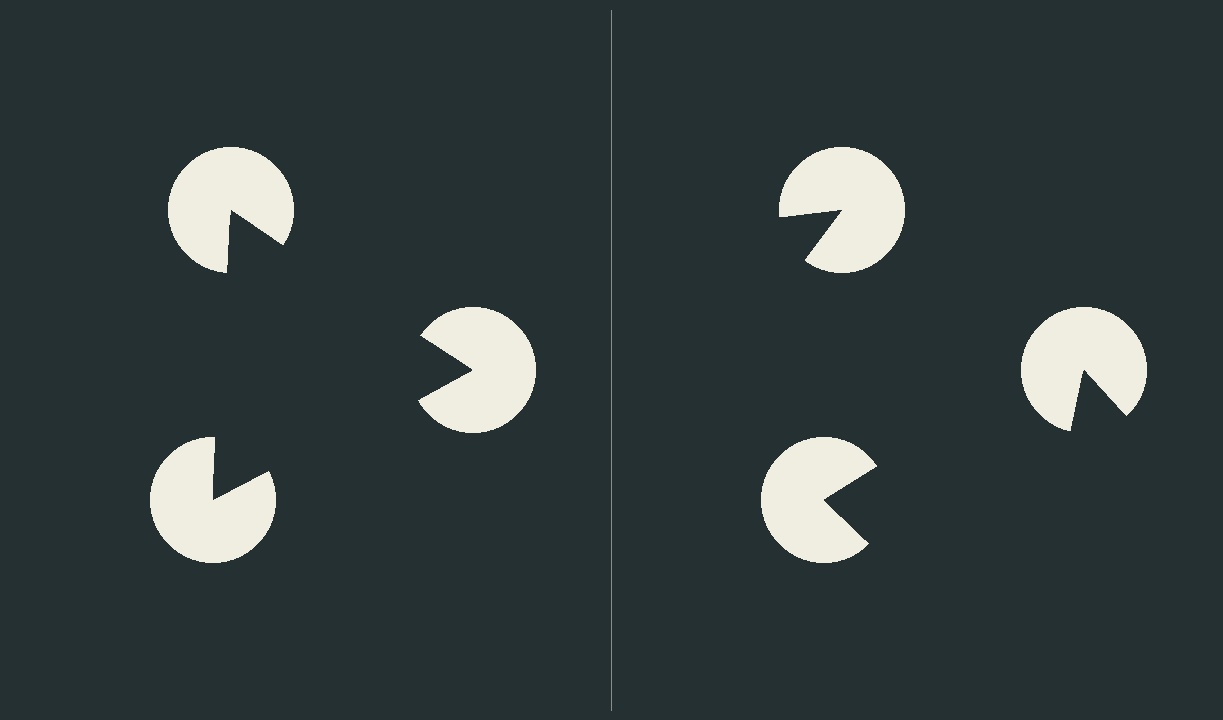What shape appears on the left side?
An illusory triangle.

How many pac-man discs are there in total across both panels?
6 — 3 on each side.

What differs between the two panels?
The pac-man discs are positioned identically on both sides; only the wedge orientations differ. On the left they align to a triangle; on the right they are misaligned.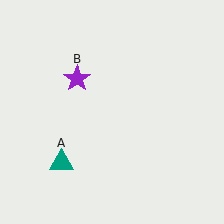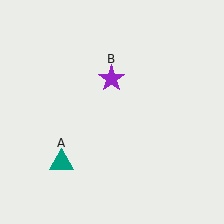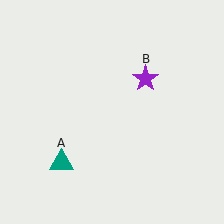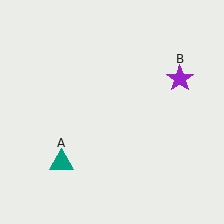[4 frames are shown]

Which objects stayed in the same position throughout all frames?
Teal triangle (object A) remained stationary.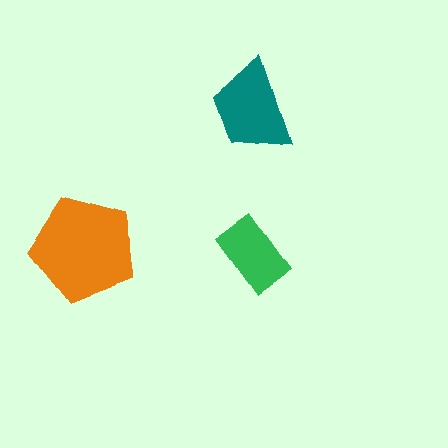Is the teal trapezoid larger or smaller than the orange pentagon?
Smaller.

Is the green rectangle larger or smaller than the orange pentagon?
Smaller.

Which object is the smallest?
The green rectangle.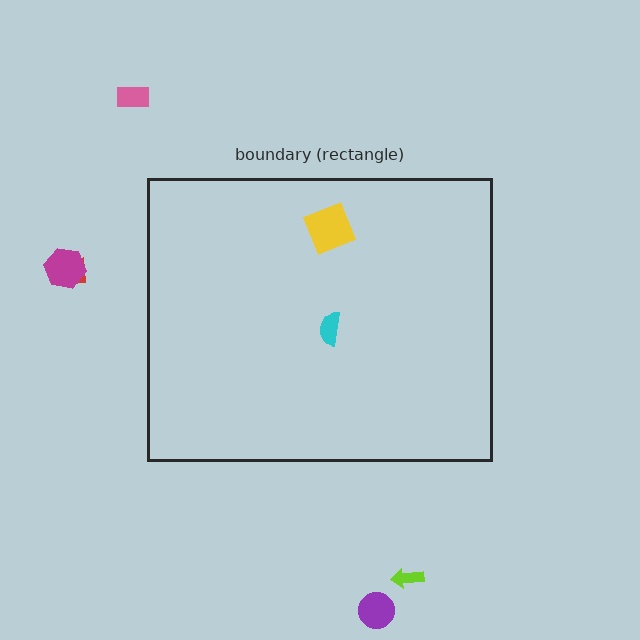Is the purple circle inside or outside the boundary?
Outside.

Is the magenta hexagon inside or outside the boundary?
Outside.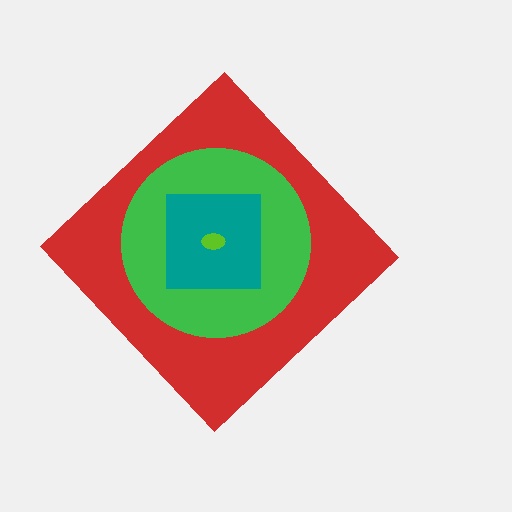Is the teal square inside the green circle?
Yes.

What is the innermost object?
The lime ellipse.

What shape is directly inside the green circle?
The teal square.